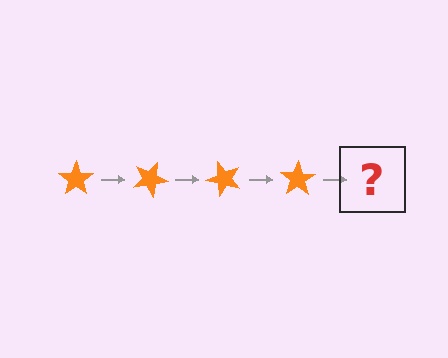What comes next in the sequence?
The next element should be an orange star rotated 100 degrees.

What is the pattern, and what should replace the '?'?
The pattern is that the star rotates 25 degrees each step. The '?' should be an orange star rotated 100 degrees.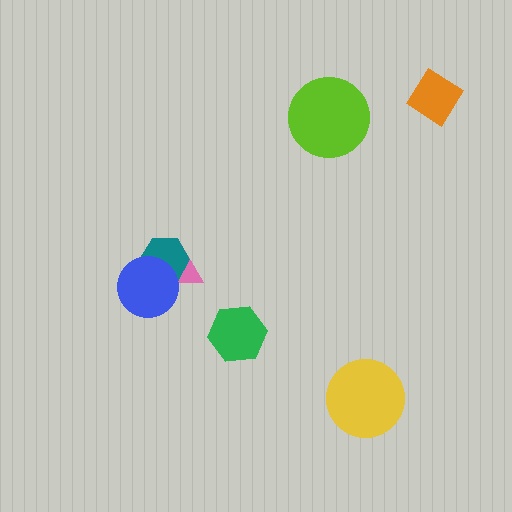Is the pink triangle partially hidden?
Yes, it is partially covered by another shape.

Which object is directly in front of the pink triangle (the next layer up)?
The teal hexagon is directly in front of the pink triangle.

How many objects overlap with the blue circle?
2 objects overlap with the blue circle.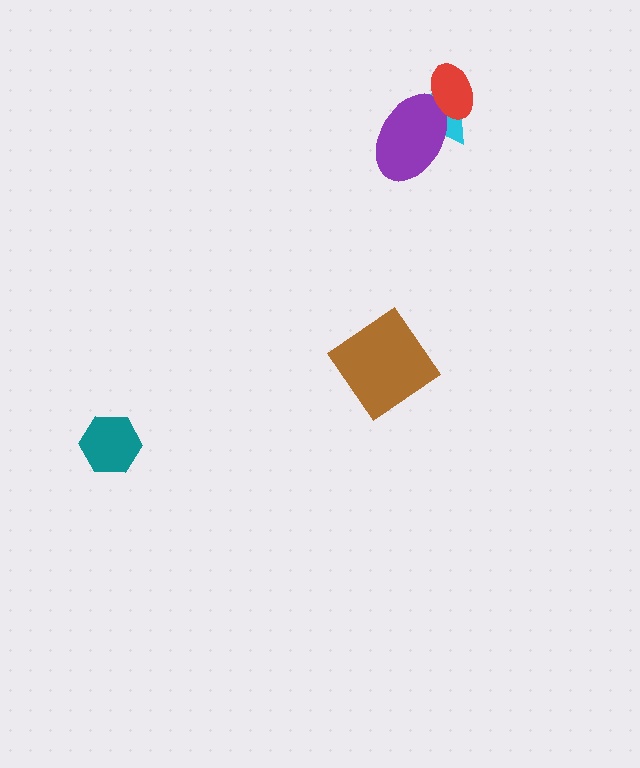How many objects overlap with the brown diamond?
0 objects overlap with the brown diamond.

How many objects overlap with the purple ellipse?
2 objects overlap with the purple ellipse.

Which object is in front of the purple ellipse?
The red ellipse is in front of the purple ellipse.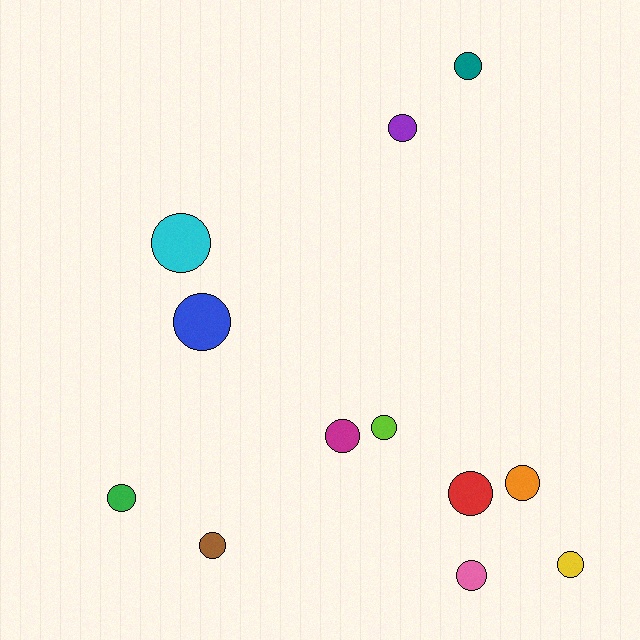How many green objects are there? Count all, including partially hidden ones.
There is 1 green object.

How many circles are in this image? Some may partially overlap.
There are 12 circles.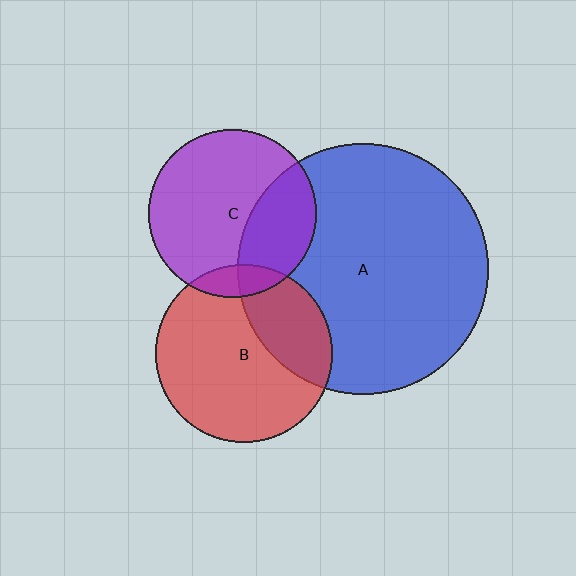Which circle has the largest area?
Circle A (blue).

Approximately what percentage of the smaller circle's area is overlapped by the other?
Approximately 30%.